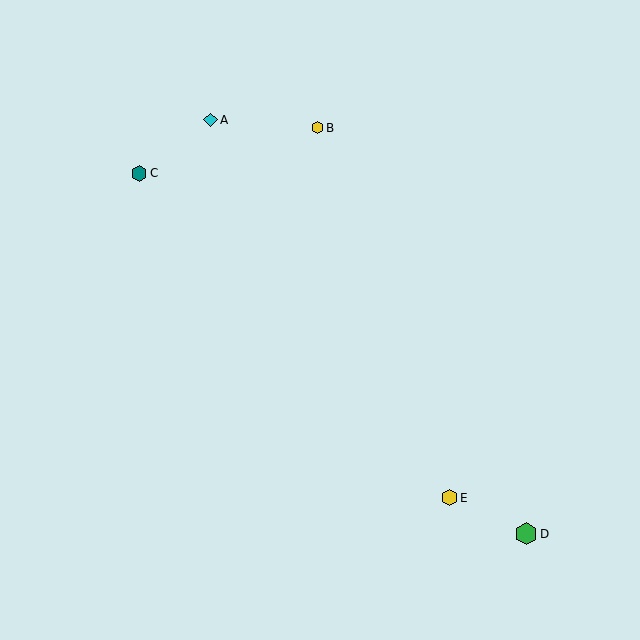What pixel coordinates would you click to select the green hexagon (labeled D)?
Click at (526, 534) to select the green hexagon D.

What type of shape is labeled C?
Shape C is a teal hexagon.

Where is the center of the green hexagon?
The center of the green hexagon is at (526, 534).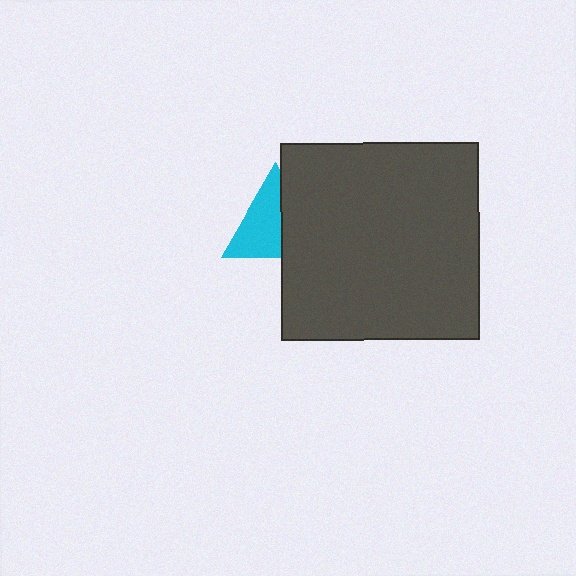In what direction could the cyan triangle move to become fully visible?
The cyan triangle could move left. That would shift it out from behind the dark gray square entirely.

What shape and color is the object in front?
The object in front is a dark gray square.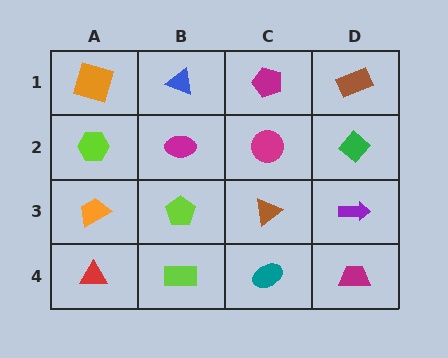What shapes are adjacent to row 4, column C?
A brown triangle (row 3, column C), a lime rectangle (row 4, column B), a magenta trapezoid (row 4, column D).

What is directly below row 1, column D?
A green diamond.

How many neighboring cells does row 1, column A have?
2.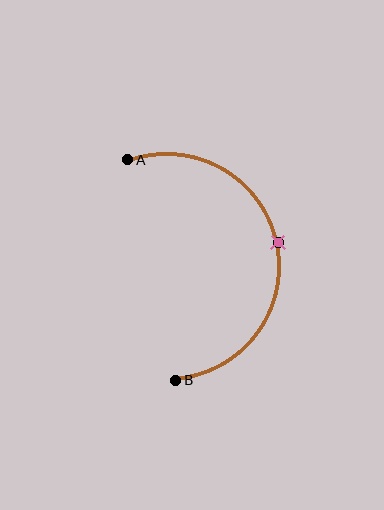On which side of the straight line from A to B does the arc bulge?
The arc bulges to the right of the straight line connecting A and B.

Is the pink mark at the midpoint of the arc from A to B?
Yes. The pink mark lies on the arc at equal arc-length from both A and B — it is the arc midpoint.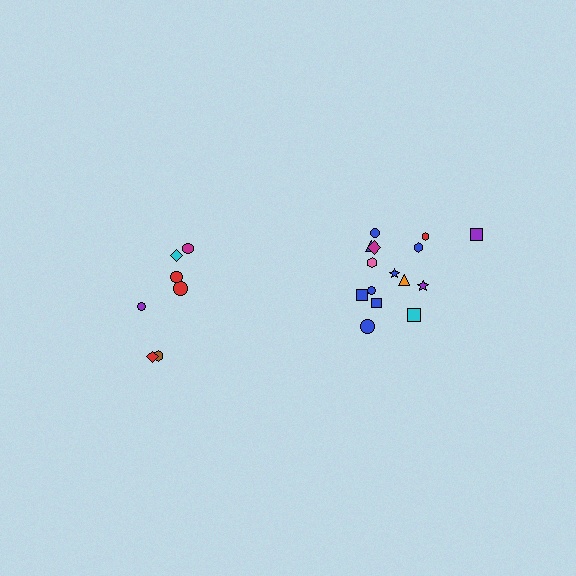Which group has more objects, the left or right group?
The right group.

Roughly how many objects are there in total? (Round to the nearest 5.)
Roughly 20 objects in total.